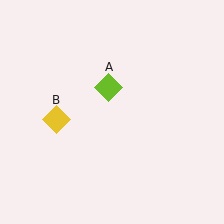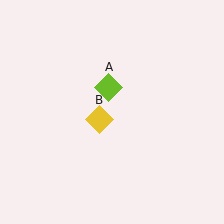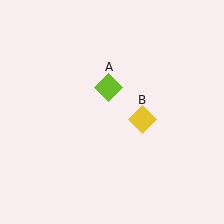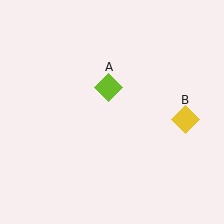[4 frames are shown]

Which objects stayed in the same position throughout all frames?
Lime diamond (object A) remained stationary.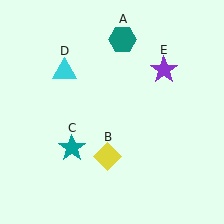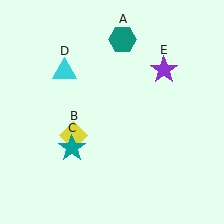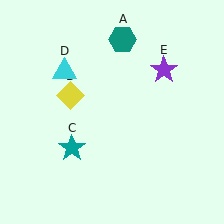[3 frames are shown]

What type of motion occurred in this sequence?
The yellow diamond (object B) rotated clockwise around the center of the scene.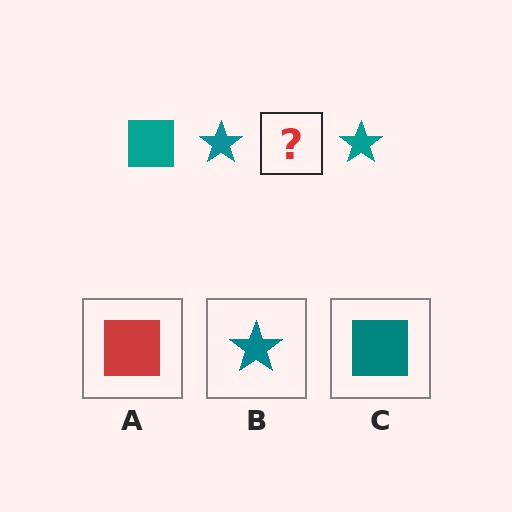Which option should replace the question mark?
Option C.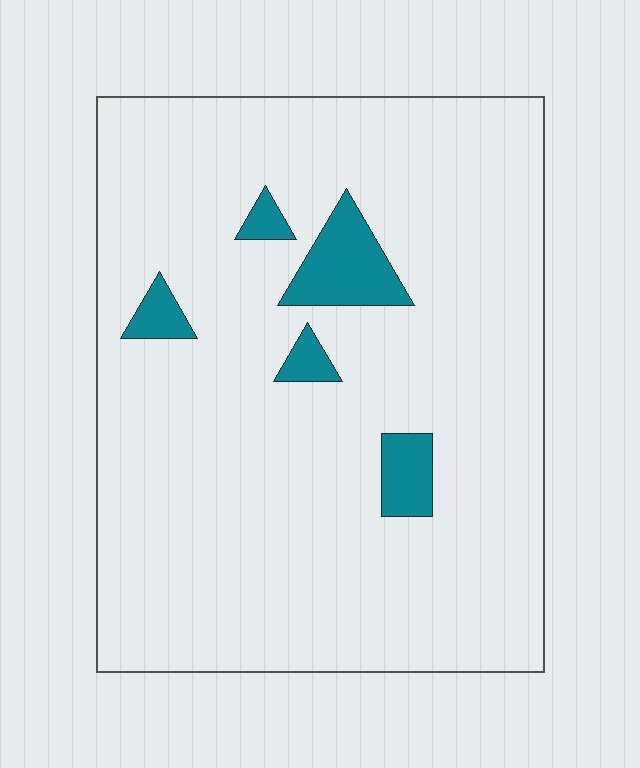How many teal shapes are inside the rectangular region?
5.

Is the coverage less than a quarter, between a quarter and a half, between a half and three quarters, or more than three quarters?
Less than a quarter.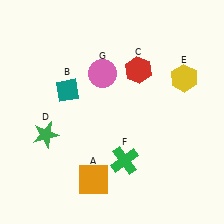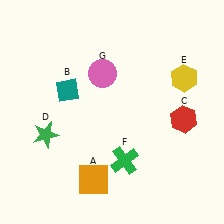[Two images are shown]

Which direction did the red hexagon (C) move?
The red hexagon (C) moved down.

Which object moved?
The red hexagon (C) moved down.